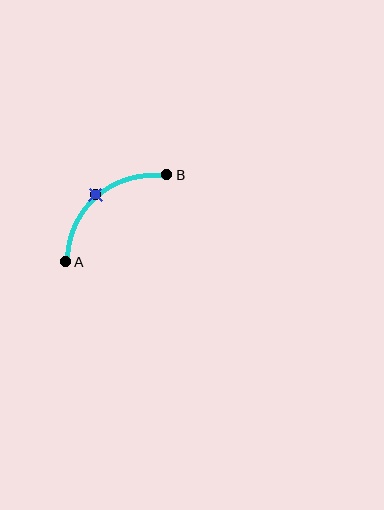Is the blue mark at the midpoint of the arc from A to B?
Yes. The blue mark lies on the arc at equal arc-length from both A and B — it is the arc midpoint.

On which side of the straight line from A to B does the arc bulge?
The arc bulges above and to the left of the straight line connecting A and B.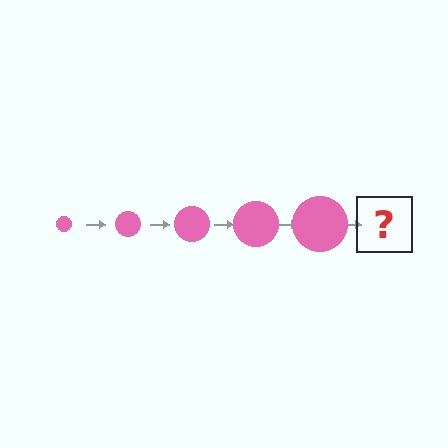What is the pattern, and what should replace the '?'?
The pattern is that the circle gets progressively larger each step. The '?' should be a pink circle, larger than the previous one.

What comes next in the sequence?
The next element should be a pink circle, larger than the previous one.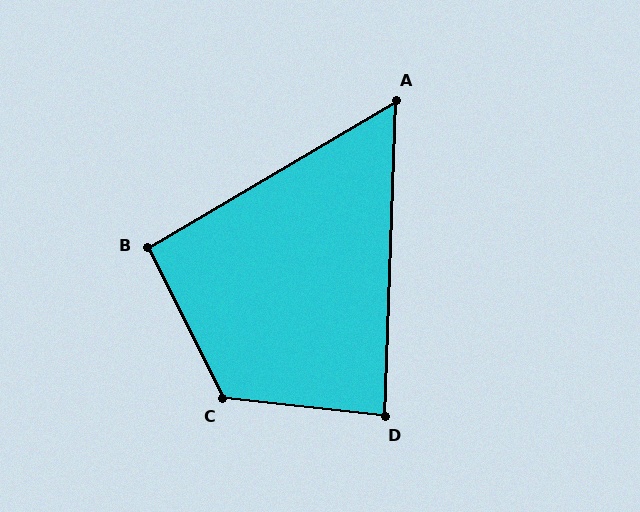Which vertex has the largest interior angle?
C, at approximately 122 degrees.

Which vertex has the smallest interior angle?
A, at approximately 58 degrees.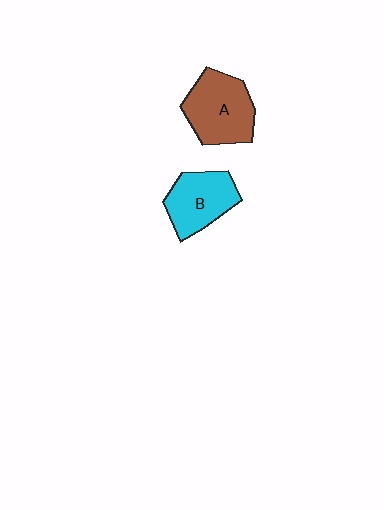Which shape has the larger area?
Shape A (brown).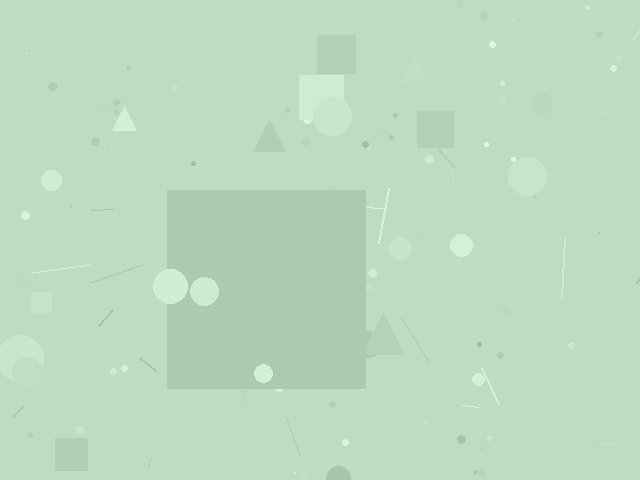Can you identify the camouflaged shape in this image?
The camouflaged shape is a square.